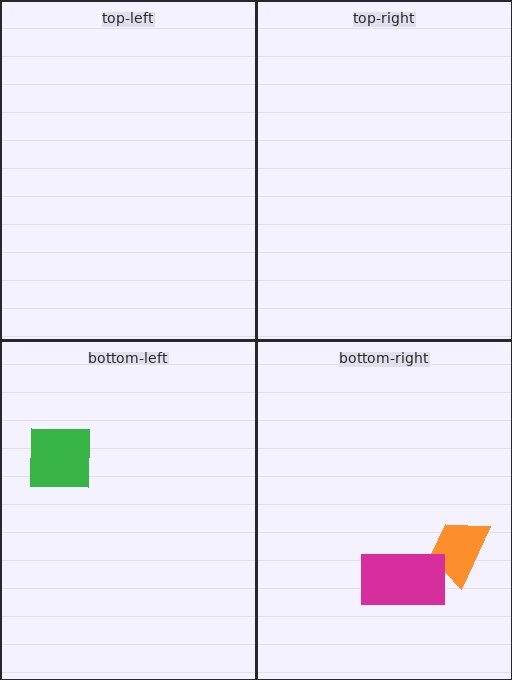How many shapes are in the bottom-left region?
1.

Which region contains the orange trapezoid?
The bottom-right region.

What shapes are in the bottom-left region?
The green square.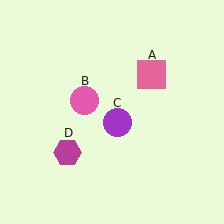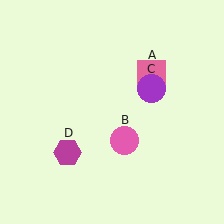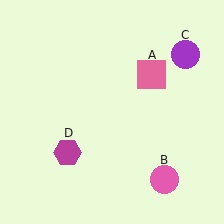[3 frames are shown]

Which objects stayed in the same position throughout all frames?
Pink square (object A) and magenta hexagon (object D) remained stationary.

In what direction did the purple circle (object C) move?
The purple circle (object C) moved up and to the right.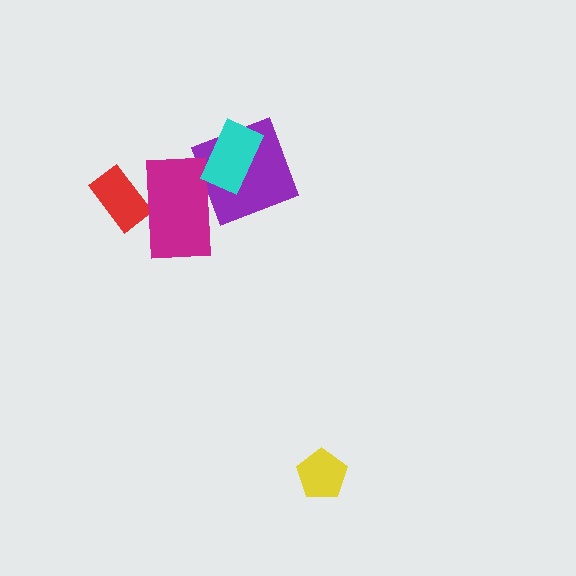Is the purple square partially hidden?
Yes, it is partially covered by another shape.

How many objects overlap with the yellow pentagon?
0 objects overlap with the yellow pentagon.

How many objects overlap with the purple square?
2 objects overlap with the purple square.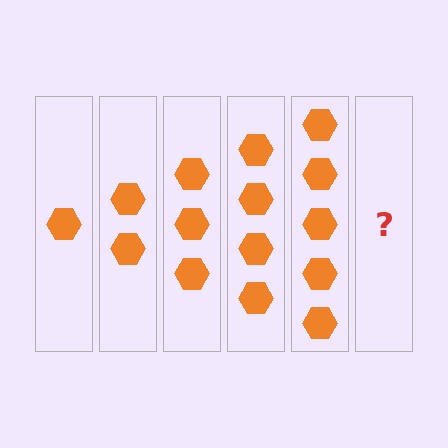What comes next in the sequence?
The next element should be 6 hexagons.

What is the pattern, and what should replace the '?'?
The pattern is that each step adds one more hexagon. The '?' should be 6 hexagons.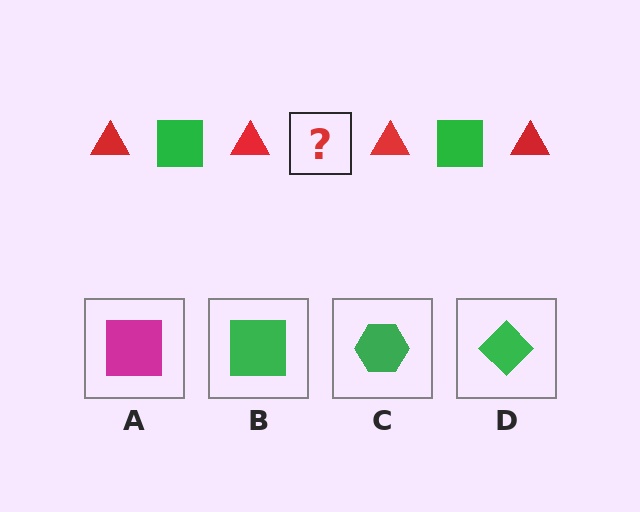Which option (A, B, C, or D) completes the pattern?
B.